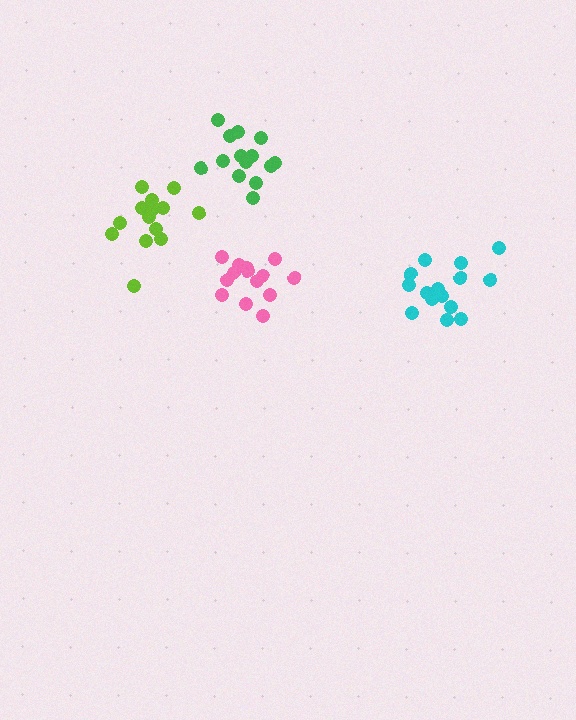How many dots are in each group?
Group 1: 14 dots, Group 2: 15 dots, Group 3: 15 dots, Group 4: 14 dots (58 total).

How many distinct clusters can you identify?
There are 4 distinct clusters.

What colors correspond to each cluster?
The clusters are colored: pink, cyan, green, lime.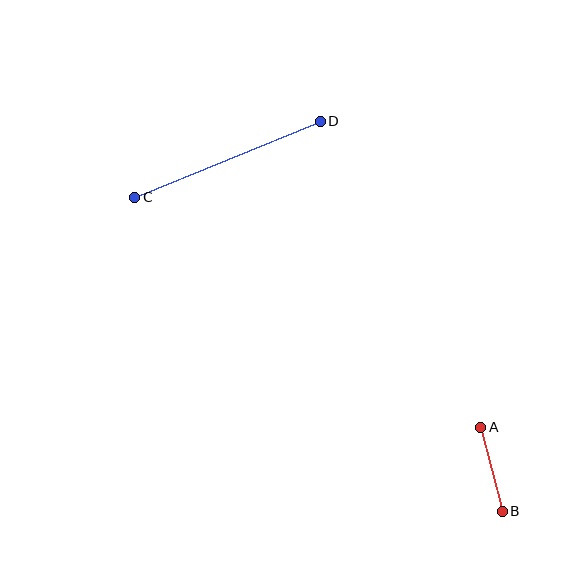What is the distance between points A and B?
The distance is approximately 87 pixels.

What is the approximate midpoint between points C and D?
The midpoint is at approximately (228, 159) pixels.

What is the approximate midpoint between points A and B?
The midpoint is at approximately (491, 469) pixels.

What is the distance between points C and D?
The distance is approximately 201 pixels.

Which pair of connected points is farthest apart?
Points C and D are farthest apart.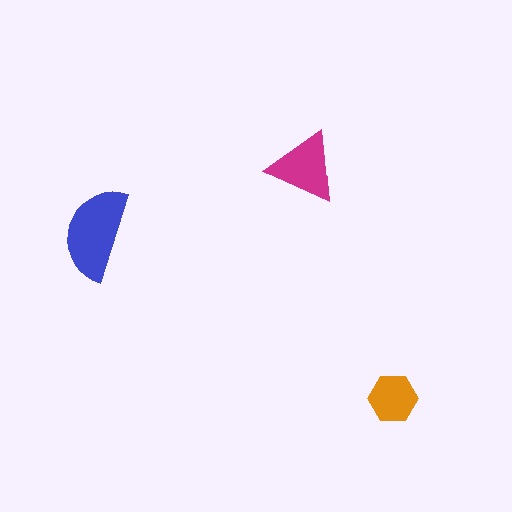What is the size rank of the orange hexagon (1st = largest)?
3rd.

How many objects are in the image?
There are 3 objects in the image.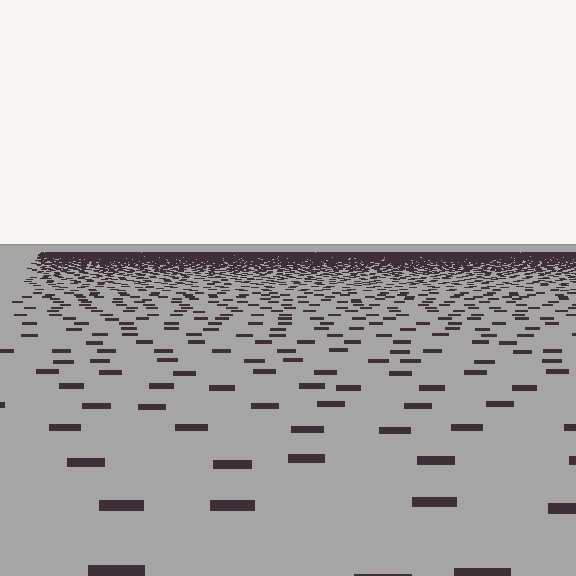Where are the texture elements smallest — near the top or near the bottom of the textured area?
Near the top.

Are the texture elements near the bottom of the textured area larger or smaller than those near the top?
Larger. Near the bottom, elements are closer to the viewer and appear at a bigger on-screen size.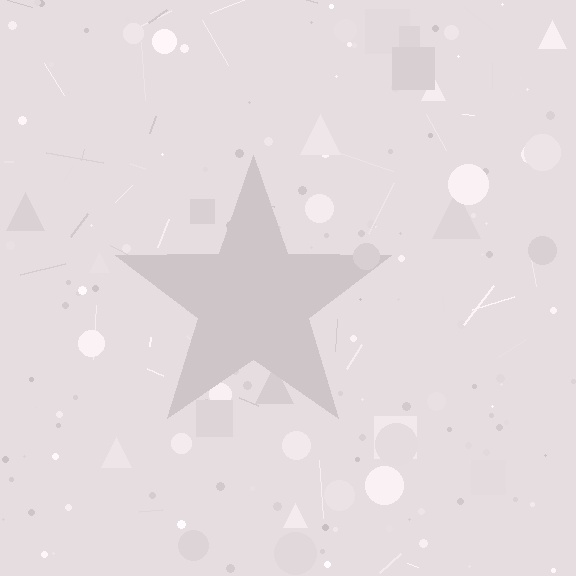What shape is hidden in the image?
A star is hidden in the image.